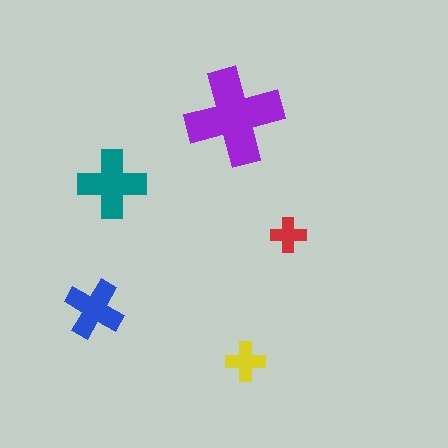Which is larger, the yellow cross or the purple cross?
The purple one.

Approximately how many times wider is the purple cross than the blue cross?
About 1.5 times wider.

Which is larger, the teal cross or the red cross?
The teal one.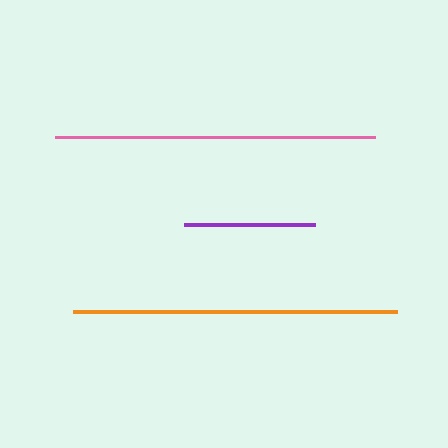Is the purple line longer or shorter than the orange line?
The orange line is longer than the purple line.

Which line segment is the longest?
The orange line is the longest at approximately 323 pixels.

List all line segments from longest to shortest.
From longest to shortest: orange, pink, purple.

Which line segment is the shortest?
The purple line is the shortest at approximately 132 pixels.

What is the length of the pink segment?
The pink segment is approximately 320 pixels long.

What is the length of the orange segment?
The orange segment is approximately 323 pixels long.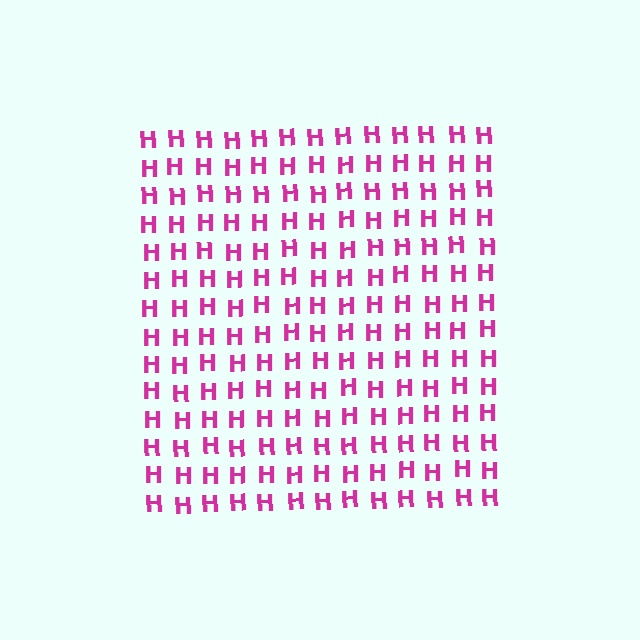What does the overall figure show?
The overall figure shows a square.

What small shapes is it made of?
It is made of small letter H's.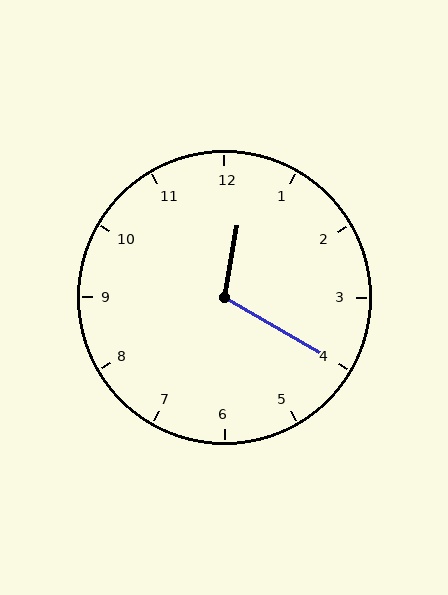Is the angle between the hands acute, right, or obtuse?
It is obtuse.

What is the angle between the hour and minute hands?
Approximately 110 degrees.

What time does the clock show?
12:20.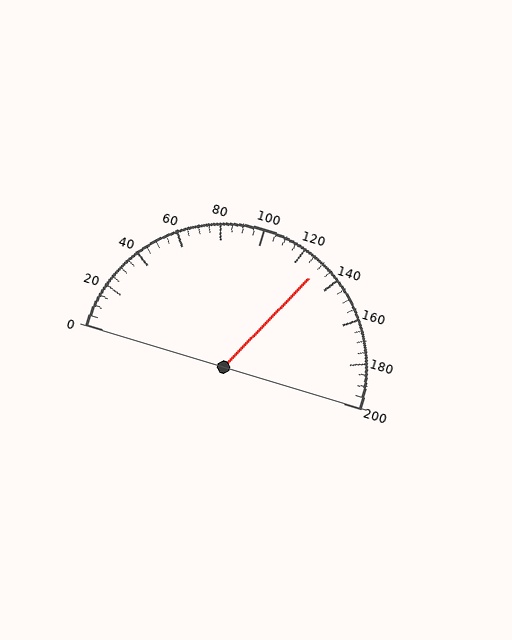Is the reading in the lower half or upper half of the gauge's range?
The reading is in the upper half of the range (0 to 200).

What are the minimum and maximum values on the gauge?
The gauge ranges from 0 to 200.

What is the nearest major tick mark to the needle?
The nearest major tick mark is 120.